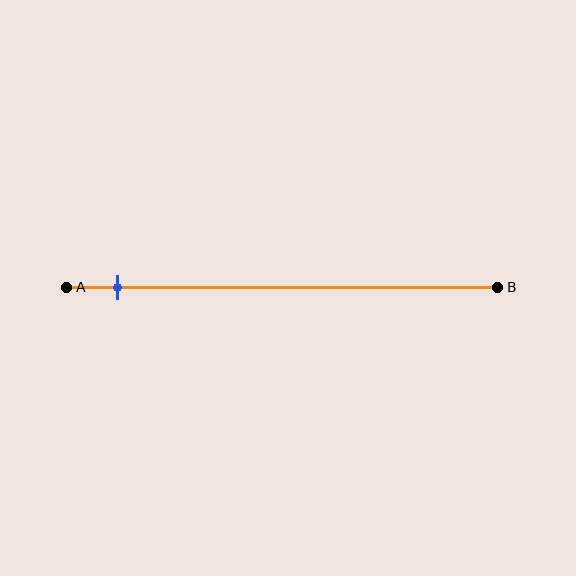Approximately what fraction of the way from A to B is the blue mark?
The blue mark is approximately 10% of the way from A to B.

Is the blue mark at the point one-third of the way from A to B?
No, the mark is at about 10% from A, not at the 33% one-third point.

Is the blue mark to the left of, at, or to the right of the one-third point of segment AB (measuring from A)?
The blue mark is to the left of the one-third point of segment AB.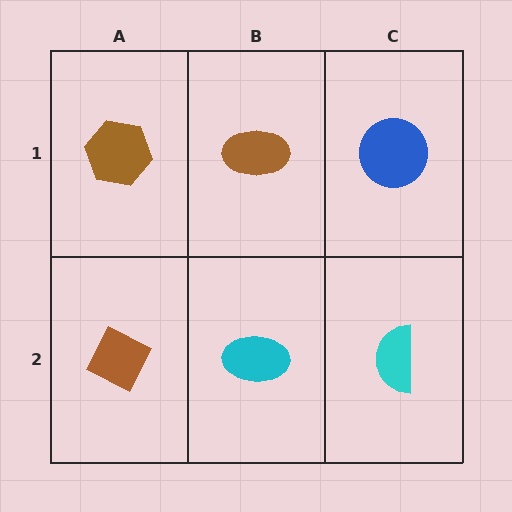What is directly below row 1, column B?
A cyan ellipse.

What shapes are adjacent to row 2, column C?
A blue circle (row 1, column C), a cyan ellipse (row 2, column B).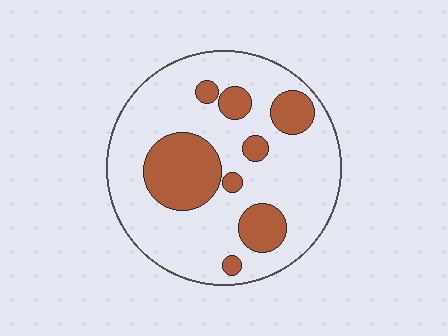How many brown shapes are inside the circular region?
8.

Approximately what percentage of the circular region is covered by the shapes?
Approximately 25%.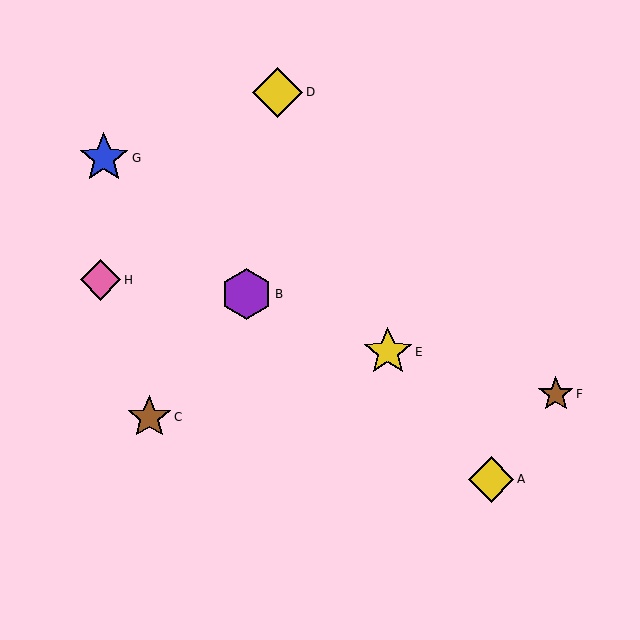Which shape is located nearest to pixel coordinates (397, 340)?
The yellow star (labeled E) at (388, 352) is nearest to that location.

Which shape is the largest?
The purple hexagon (labeled B) is the largest.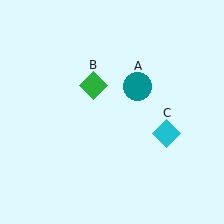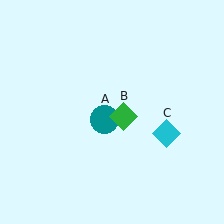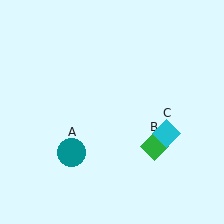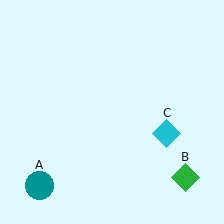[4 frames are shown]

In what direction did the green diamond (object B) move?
The green diamond (object B) moved down and to the right.